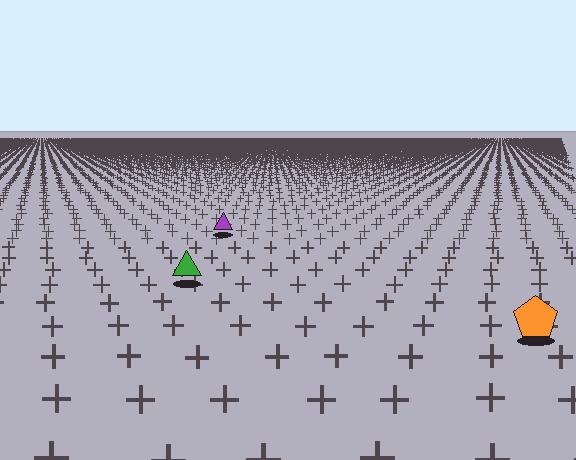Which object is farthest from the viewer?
The purple triangle is farthest from the viewer. It appears smaller and the ground texture around it is denser.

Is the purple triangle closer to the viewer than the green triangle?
No. The green triangle is closer — you can tell from the texture gradient: the ground texture is coarser near it.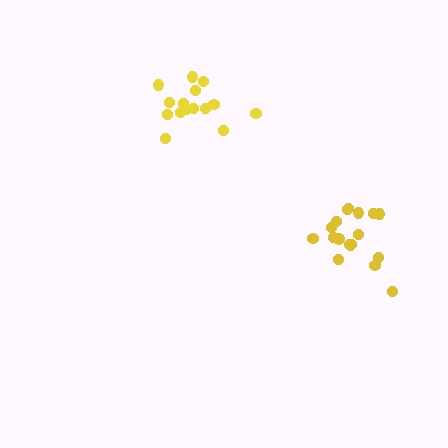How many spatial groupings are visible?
There are 2 spatial groupings.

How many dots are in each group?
Group 1: 15 dots, Group 2: 19 dots (34 total).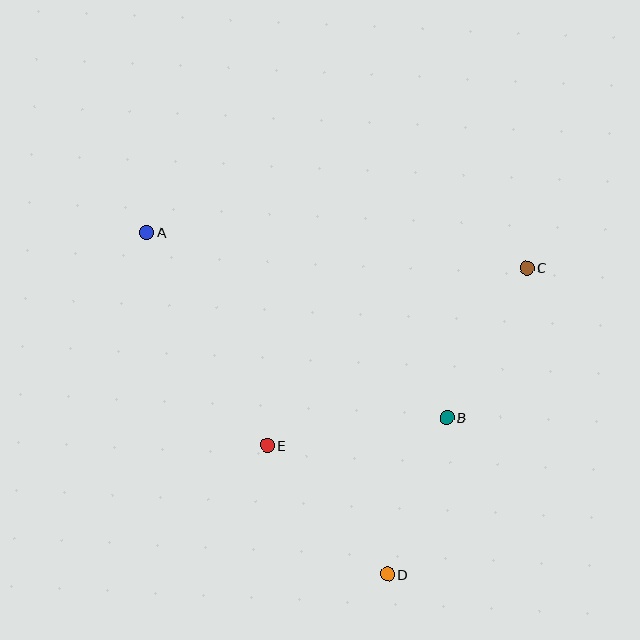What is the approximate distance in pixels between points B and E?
The distance between B and E is approximately 182 pixels.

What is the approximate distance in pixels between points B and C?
The distance between B and C is approximately 170 pixels.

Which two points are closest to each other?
Points B and D are closest to each other.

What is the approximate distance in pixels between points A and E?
The distance between A and E is approximately 245 pixels.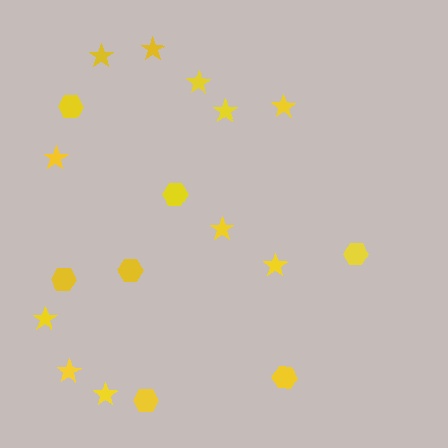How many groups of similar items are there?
There are 2 groups: one group of hexagons (7) and one group of stars (11).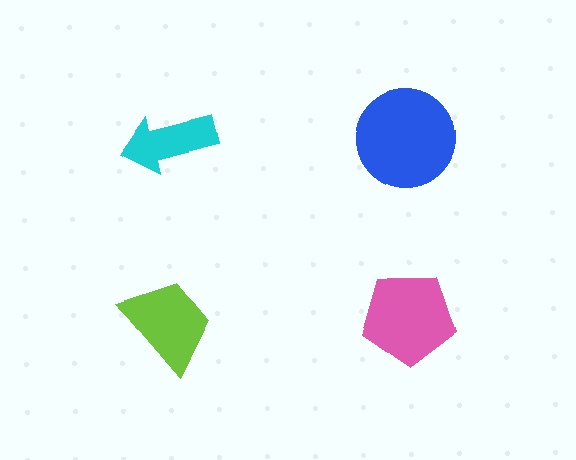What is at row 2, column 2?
A pink pentagon.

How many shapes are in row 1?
2 shapes.